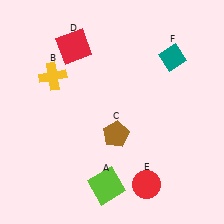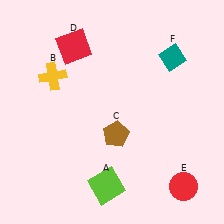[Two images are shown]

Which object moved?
The red circle (E) moved right.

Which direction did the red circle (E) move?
The red circle (E) moved right.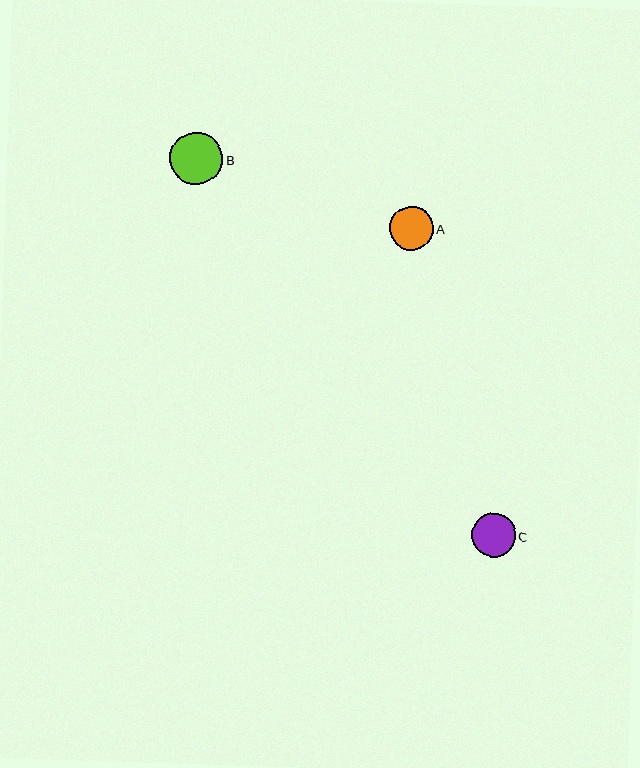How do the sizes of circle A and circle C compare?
Circle A and circle C are approximately the same size.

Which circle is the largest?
Circle B is the largest with a size of approximately 53 pixels.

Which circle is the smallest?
Circle C is the smallest with a size of approximately 44 pixels.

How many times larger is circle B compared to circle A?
Circle B is approximately 1.2 times the size of circle A.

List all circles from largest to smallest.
From largest to smallest: B, A, C.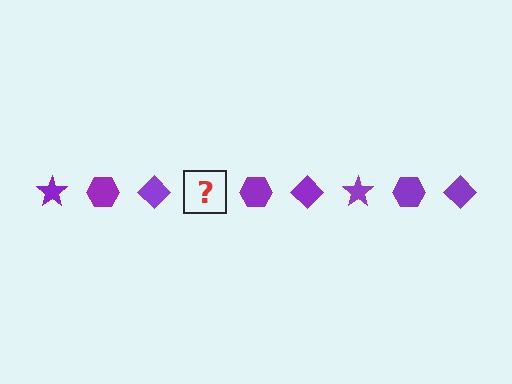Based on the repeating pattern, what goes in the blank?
The blank should be a purple star.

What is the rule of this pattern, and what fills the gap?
The rule is that the pattern cycles through star, hexagon, diamond shapes in purple. The gap should be filled with a purple star.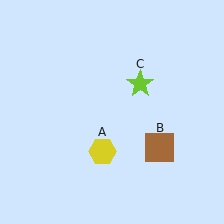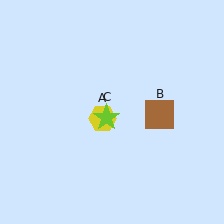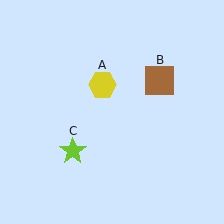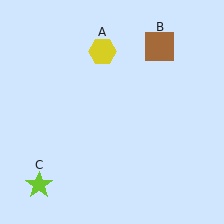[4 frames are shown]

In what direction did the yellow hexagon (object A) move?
The yellow hexagon (object A) moved up.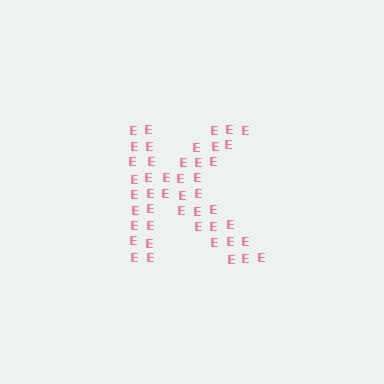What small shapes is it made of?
It is made of small letter E's.